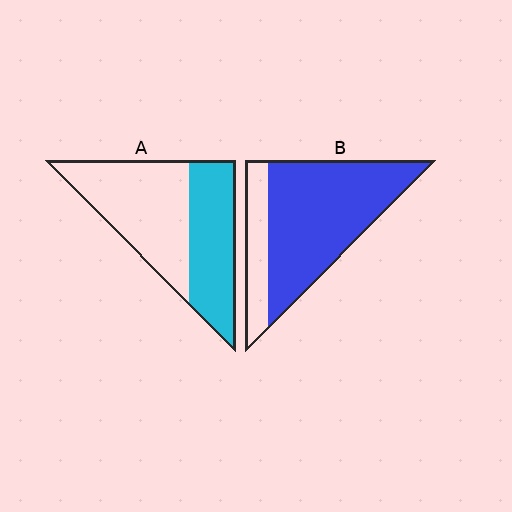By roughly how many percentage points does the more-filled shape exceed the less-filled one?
By roughly 35 percentage points (B over A).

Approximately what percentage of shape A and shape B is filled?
A is approximately 45% and B is approximately 75%.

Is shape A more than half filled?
No.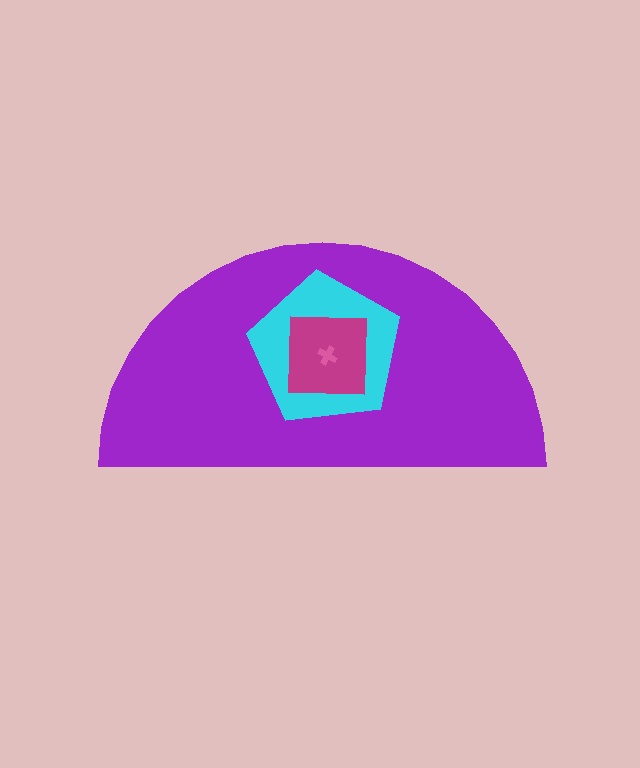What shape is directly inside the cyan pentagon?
The magenta square.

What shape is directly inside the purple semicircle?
The cyan pentagon.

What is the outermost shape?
The purple semicircle.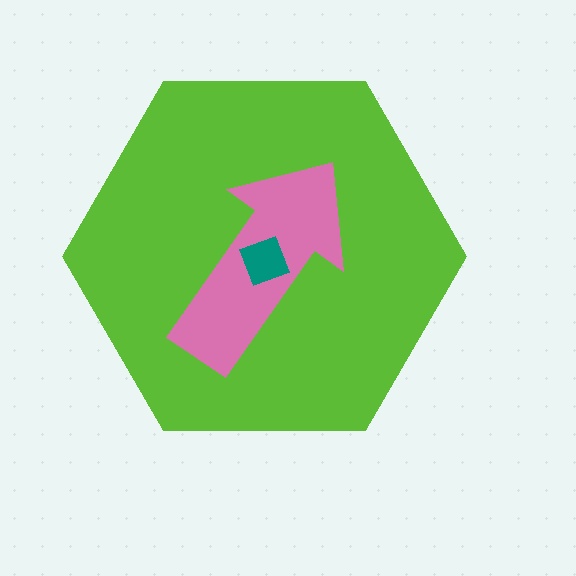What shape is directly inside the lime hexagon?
The pink arrow.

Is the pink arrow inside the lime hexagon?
Yes.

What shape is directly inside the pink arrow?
The teal square.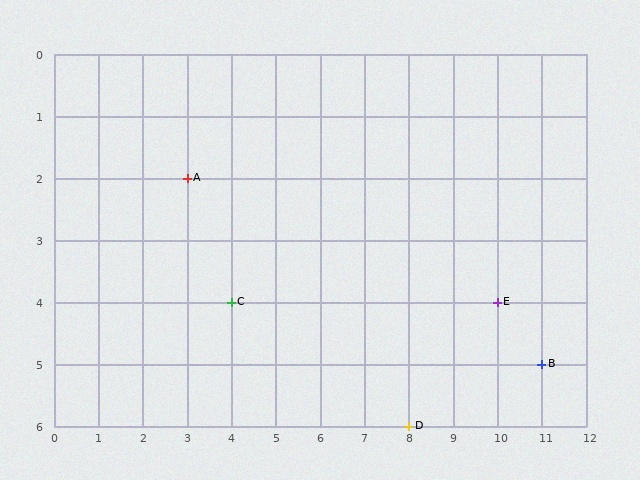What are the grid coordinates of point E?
Point E is at grid coordinates (10, 4).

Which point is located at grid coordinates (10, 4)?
Point E is at (10, 4).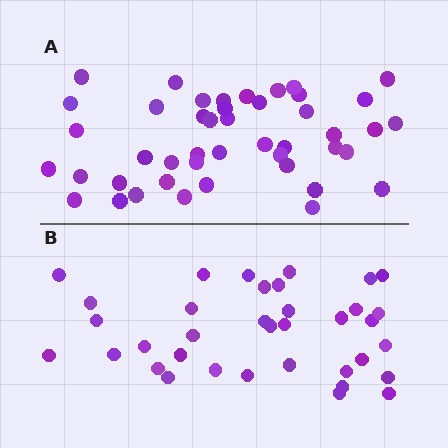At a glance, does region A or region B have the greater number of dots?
Region A (the top region) has more dots.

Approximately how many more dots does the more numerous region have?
Region A has roughly 8 or so more dots than region B.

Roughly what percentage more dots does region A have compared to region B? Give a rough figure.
About 25% more.